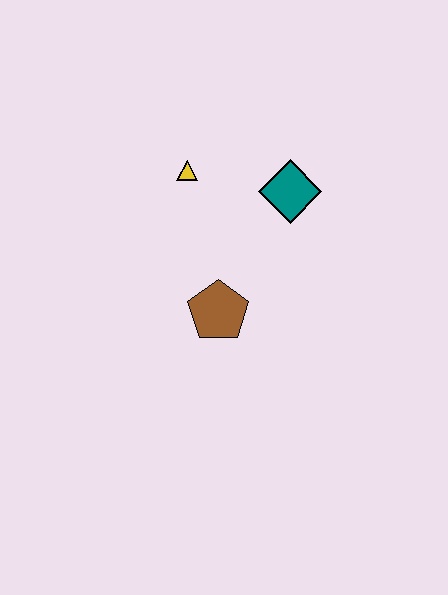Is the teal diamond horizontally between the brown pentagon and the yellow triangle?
No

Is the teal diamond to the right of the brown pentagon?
Yes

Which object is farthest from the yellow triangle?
The brown pentagon is farthest from the yellow triangle.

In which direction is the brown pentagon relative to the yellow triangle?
The brown pentagon is below the yellow triangle.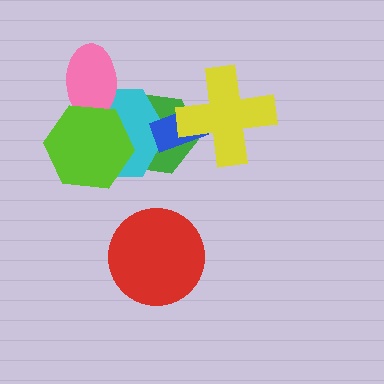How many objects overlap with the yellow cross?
2 objects overlap with the yellow cross.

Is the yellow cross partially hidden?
No, no other shape covers it.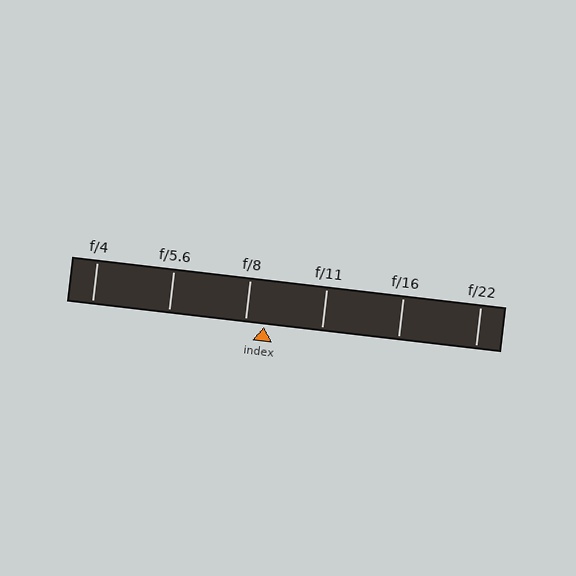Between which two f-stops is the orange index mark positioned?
The index mark is between f/8 and f/11.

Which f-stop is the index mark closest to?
The index mark is closest to f/8.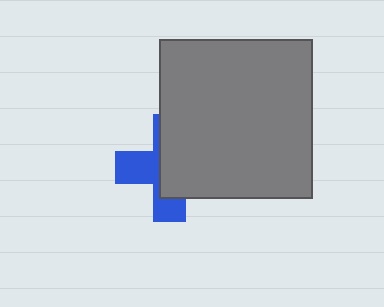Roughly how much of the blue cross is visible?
A small part of it is visible (roughly 41%).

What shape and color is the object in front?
The object in front is a gray rectangle.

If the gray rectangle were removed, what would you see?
You would see the complete blue cross.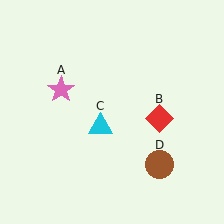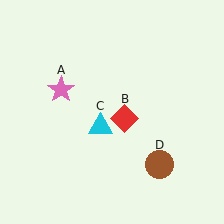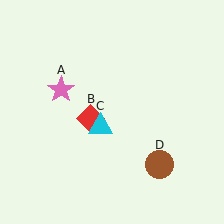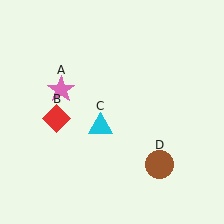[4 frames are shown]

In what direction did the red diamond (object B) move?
The red diamond (object B) moved left.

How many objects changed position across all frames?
1 object changed position: red diamond (object B).